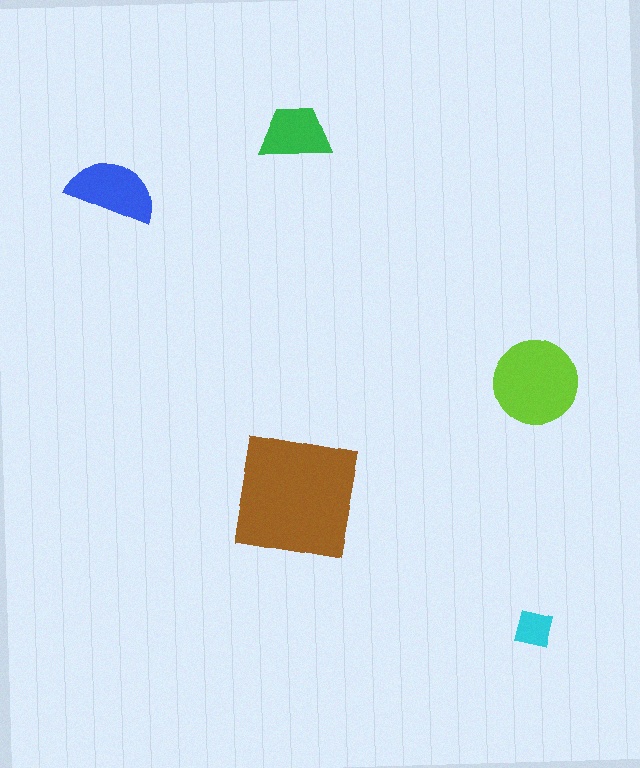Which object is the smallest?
The cyan square.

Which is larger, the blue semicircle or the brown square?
The brown square.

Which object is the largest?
The brown square.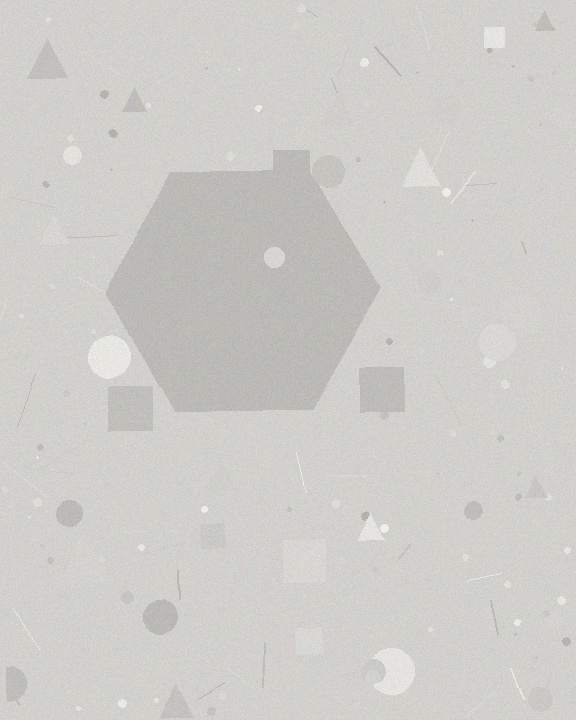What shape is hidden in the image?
A hexagon is hidden in the image.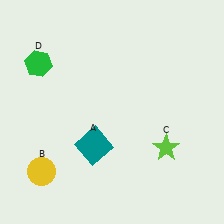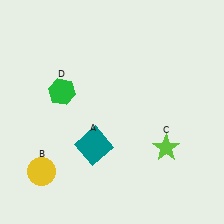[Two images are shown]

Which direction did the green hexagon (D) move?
The green hexagon (D) moved down.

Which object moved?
The green hexagon (D) moved down.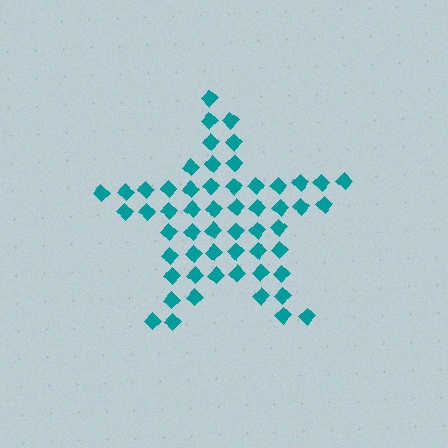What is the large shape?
The large shape is a star.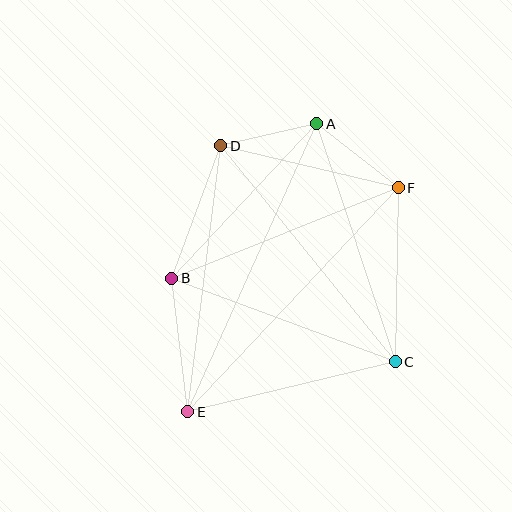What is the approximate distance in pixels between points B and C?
The distance between B and C is approximately 239 pixels.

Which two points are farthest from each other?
Points A and E are farthest from each other.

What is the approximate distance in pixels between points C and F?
The distance between C and F is approximately 174 pixels.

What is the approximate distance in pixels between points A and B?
The distance between A and B is approximately 212 pixels.